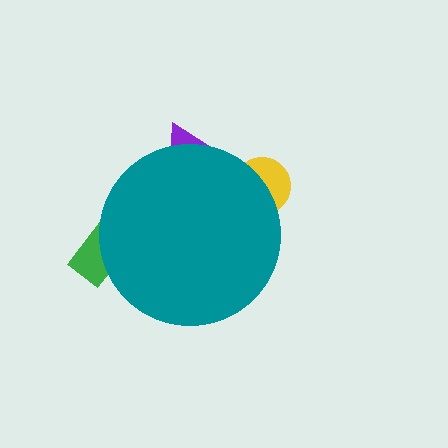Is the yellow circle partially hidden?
Yes, the yellow circle is partially hidden behind the teal circle.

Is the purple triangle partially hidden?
Yes, the purple triangle is partially hidden behind the teal circle.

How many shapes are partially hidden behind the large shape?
3 shapes are partially hidden.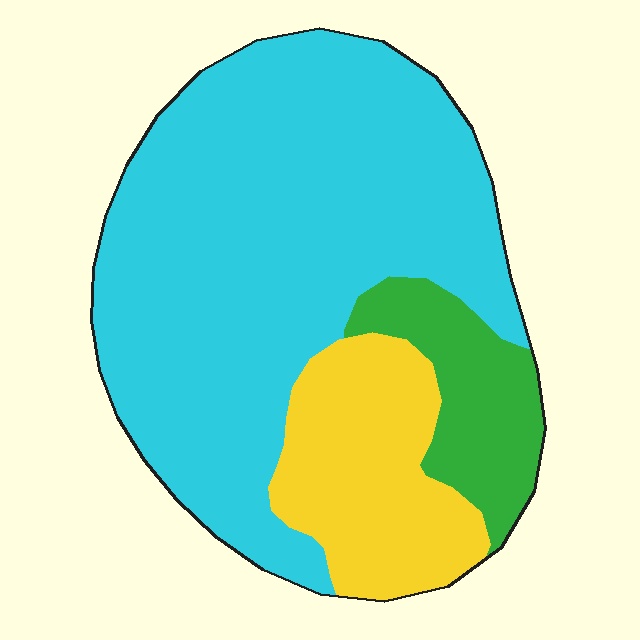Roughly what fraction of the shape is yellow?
Yellow covers about 20% of the shape.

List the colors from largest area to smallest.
From largest to smallest: cyan, yellow, green.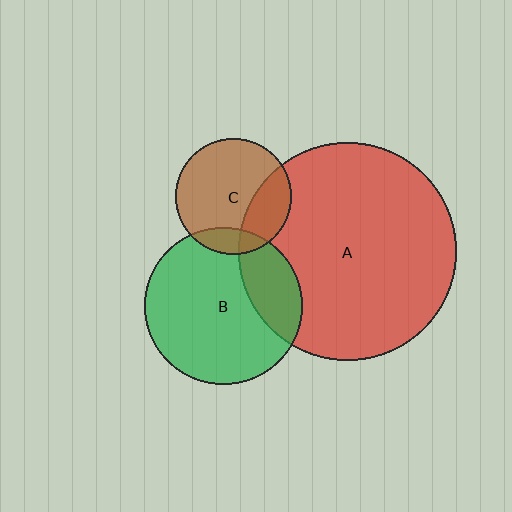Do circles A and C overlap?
Yes.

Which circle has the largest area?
Circle A (red).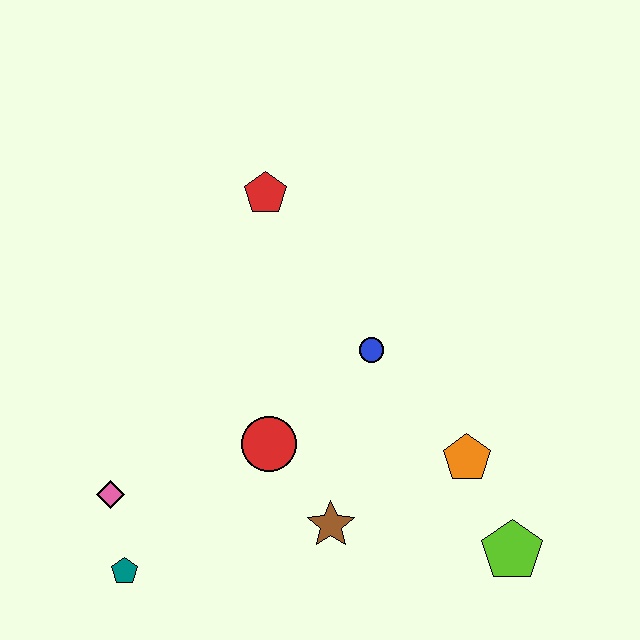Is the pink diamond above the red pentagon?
No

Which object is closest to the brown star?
The red circle is closest to the brown star.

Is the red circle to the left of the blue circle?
Yes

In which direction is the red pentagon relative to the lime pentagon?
The red pentagon is above the lime pentagon.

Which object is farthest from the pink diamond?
The lime pentagon is farthest from the pink diamond.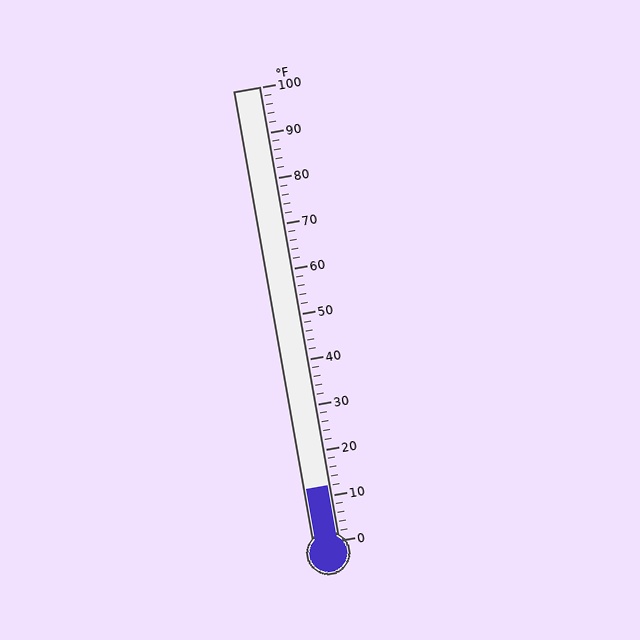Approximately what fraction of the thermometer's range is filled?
The thermometer is filled to approximately 10% of its range.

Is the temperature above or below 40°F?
The temperature is below 40°F.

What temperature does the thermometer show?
The thermometer shows approximately 12°F.